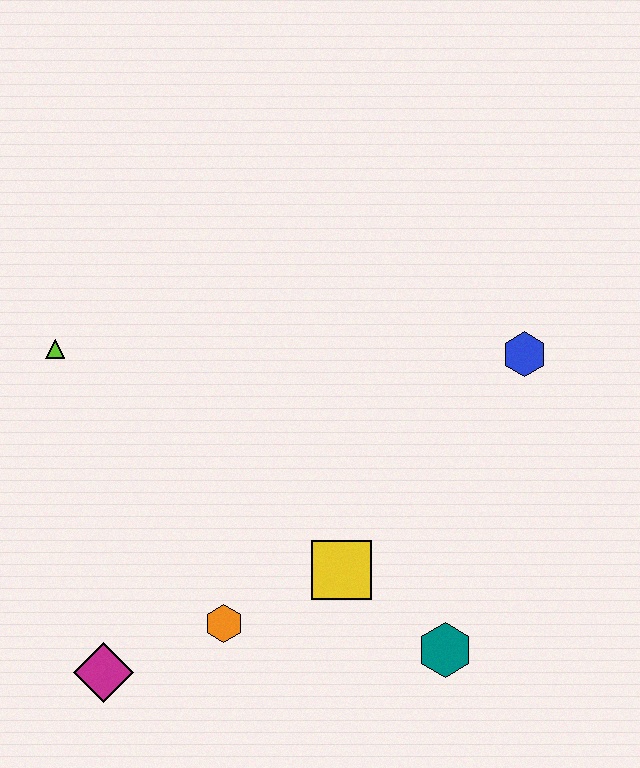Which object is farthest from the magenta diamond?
The blue hexagon is farthest from the magenta diamond.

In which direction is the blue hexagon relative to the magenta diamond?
The blue hexagon is to the right of the magenta diamond.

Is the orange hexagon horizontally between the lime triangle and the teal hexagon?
Yes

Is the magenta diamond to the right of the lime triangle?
Yes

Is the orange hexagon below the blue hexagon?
Yes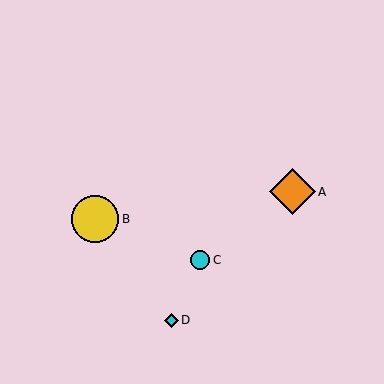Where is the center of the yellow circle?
The center of the yellow circle is at (95, 219).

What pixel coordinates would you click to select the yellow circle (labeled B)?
Click at (95, 219) to select the yellow circle B.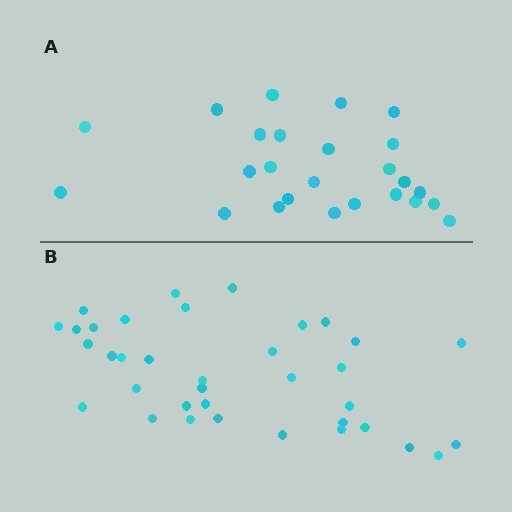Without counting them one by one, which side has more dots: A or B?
Region B (the bottom region) has more dots.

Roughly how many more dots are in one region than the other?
Region B has roughly 12 or so more dots than region A.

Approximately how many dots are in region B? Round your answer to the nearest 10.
About 40 dots. (The exact count is 36, which rounds to 40.)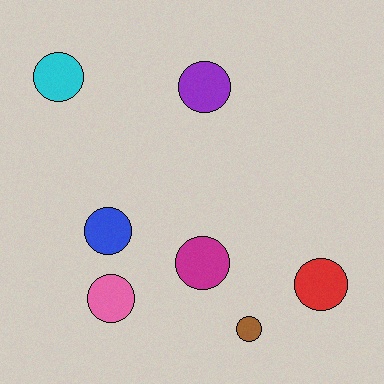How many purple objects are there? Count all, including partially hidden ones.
There is 1 purple object.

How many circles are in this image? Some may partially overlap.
There are 7 circles.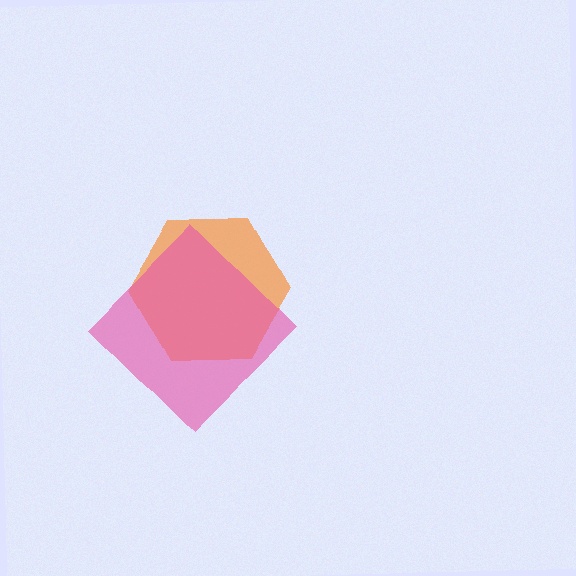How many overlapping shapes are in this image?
There are 2 overlapping shapes in the image.